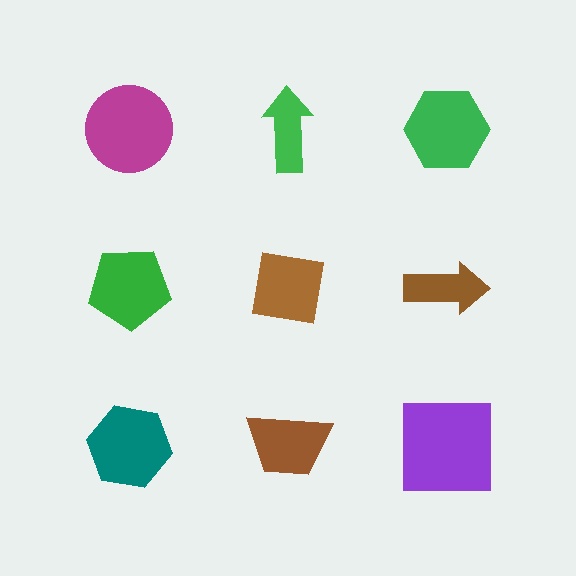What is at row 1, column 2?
A green arrow.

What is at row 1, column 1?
A magenta circle.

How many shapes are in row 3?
3 shapes.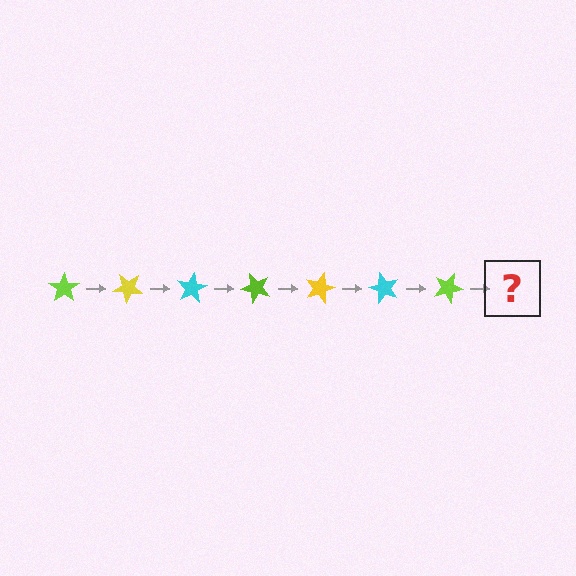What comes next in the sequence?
The next element should be a yellow star, rotated 280 degrees from the start.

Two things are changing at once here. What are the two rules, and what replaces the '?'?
The two rules are that it rotates 40 degrees each step and the color cycles through lime, yellow, and cyan. The '?' should be a yellow star, rotated 280 degrees from the start.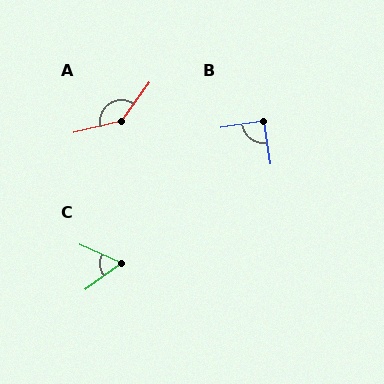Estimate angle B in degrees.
Approximately 90 degrees.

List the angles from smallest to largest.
C (60°), B (90°), A (139°).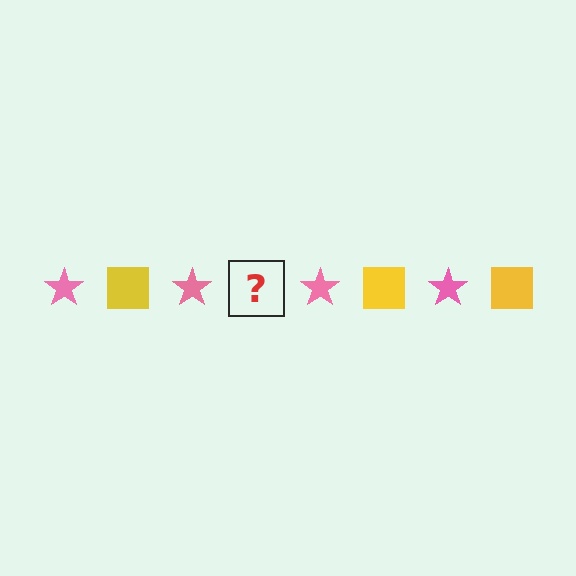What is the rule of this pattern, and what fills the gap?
The rule is that the pattern alternates between pink star and yellow square. The gap should be filled with a yellow square.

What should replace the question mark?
The question mark should be replaced with a yellow square.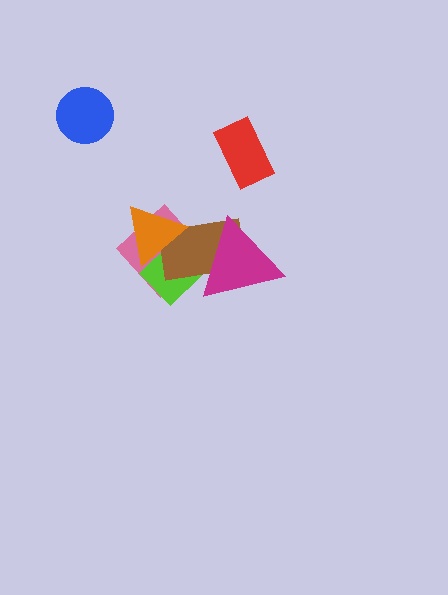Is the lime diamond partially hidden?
Yes, it is partially covered by another shape.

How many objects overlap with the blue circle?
0 objects overlap with the blue circle.